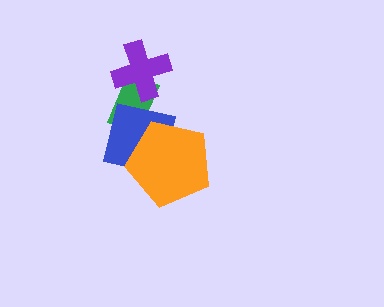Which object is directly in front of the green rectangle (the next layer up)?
The blue square is directly in front of the green rectangle.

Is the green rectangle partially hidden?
Yes, it is partially covered by another shape.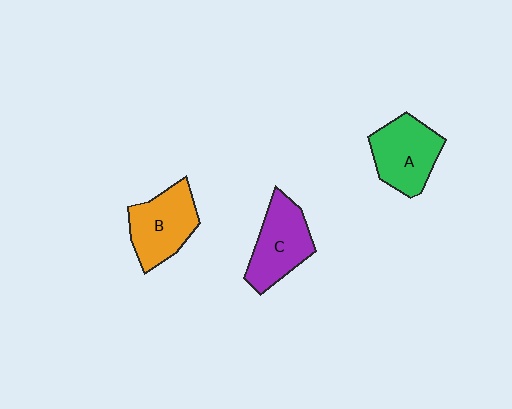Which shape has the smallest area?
Shape C (purple).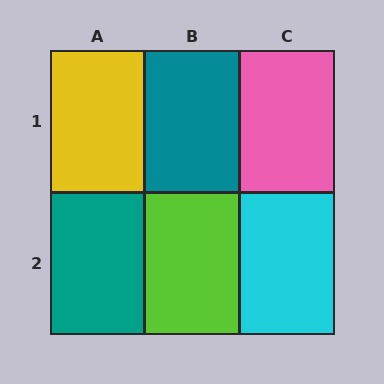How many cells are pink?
1 cell is pink.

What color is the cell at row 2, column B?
Lime.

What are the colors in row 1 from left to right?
Yellow, teal, pink.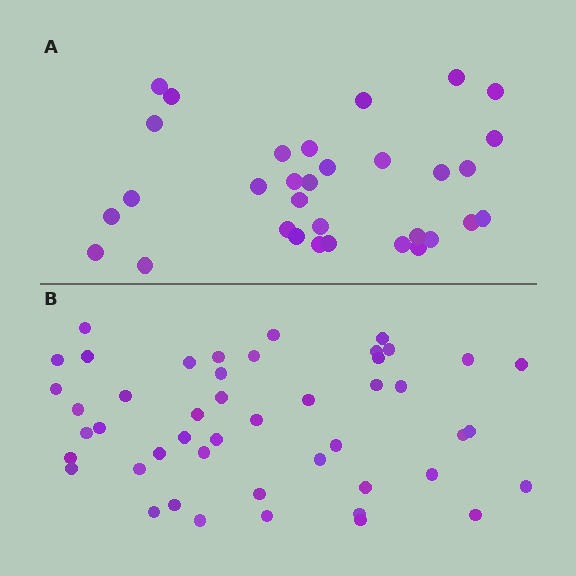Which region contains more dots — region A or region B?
Region B (the bottom region) has more dots.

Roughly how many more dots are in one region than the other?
Region B has approximately 15 more dots than region A.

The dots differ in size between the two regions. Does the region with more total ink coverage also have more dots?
No. Region A has more total ink coverage because its dots are larger, but region B actually contains more individual dots. Total area can be misleading — the number of items is what matters here.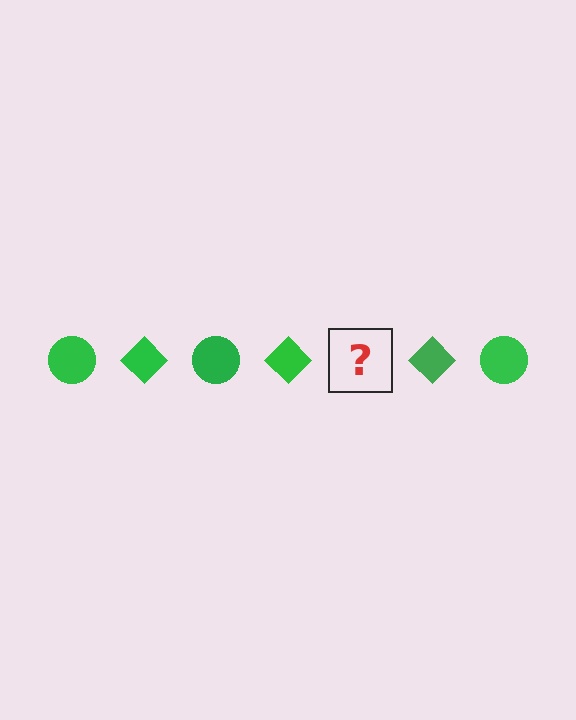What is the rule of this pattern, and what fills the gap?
The rule is that the pattern cycles through circle, diamond shapes in green. The gap should be filled with a green circle.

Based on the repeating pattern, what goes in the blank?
The blank should be a green circle.